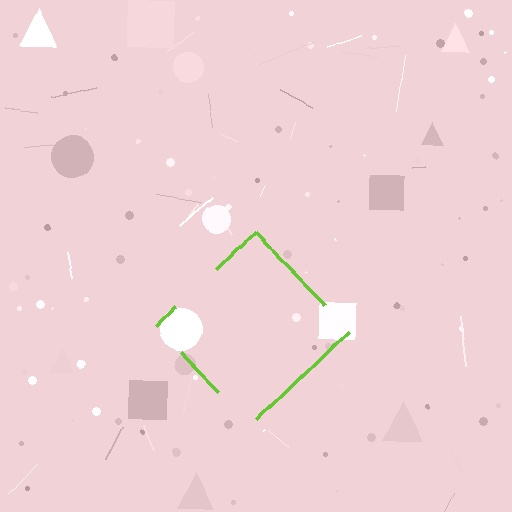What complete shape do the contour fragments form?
The contour fragments form a diamond.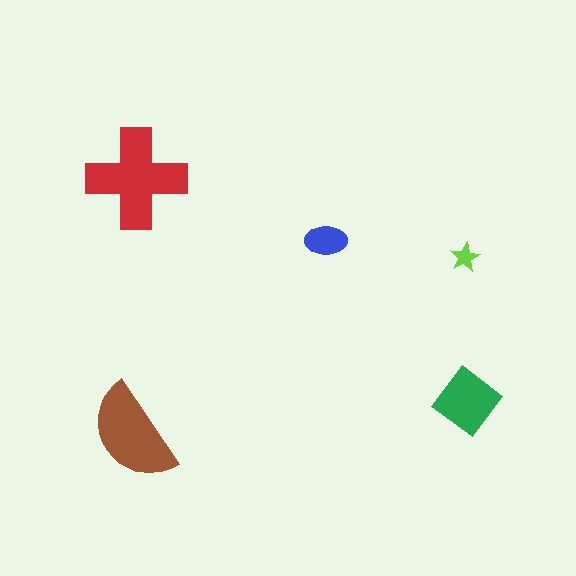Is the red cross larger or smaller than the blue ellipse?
Larger.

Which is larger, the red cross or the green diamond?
The red cross.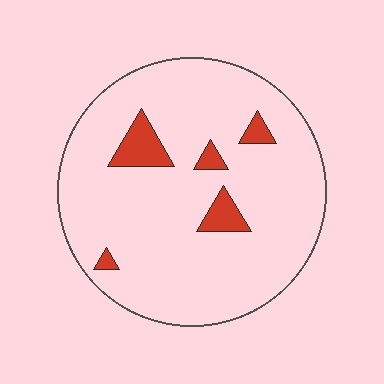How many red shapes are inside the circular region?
5.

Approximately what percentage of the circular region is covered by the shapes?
Approximately 10%.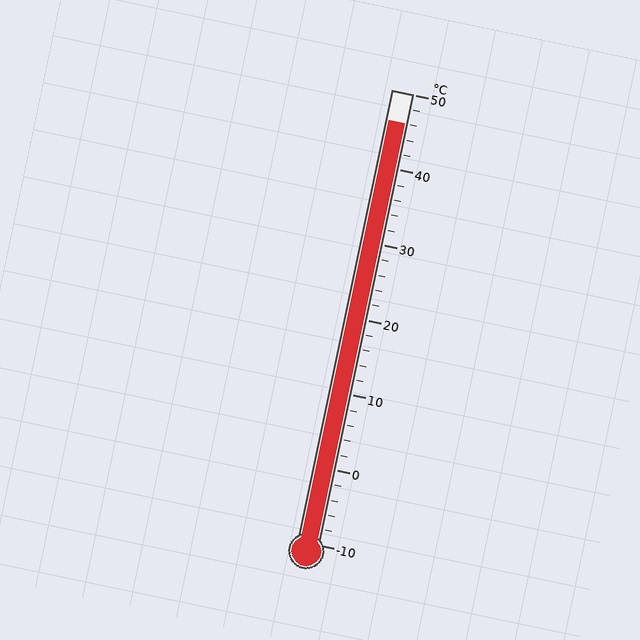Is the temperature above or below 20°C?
The temperature is above 20°C.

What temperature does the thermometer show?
The thermometer shows approximately 46°C.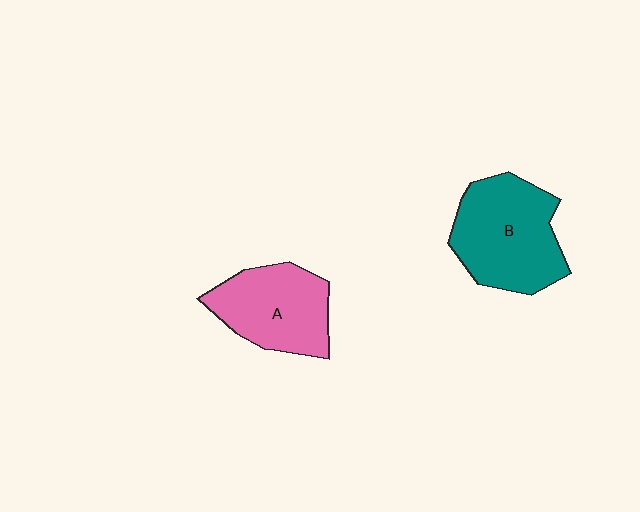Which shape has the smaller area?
Shape A (pink).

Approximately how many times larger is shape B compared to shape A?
Approximately 1.2 times.